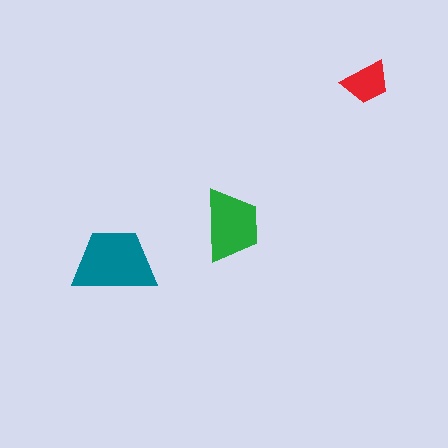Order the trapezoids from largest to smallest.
the teal one, the green one, the red one.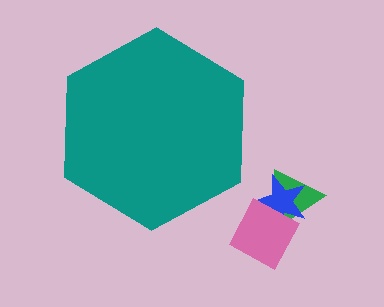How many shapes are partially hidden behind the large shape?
0 shapes are partially hidden.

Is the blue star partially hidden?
No, the blue star is fully visible.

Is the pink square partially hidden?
No, the pink square is fully visible.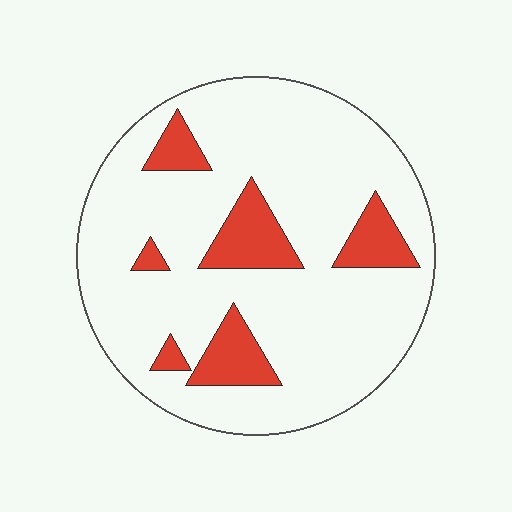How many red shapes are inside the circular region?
6.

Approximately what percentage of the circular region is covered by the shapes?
Approximately 15%.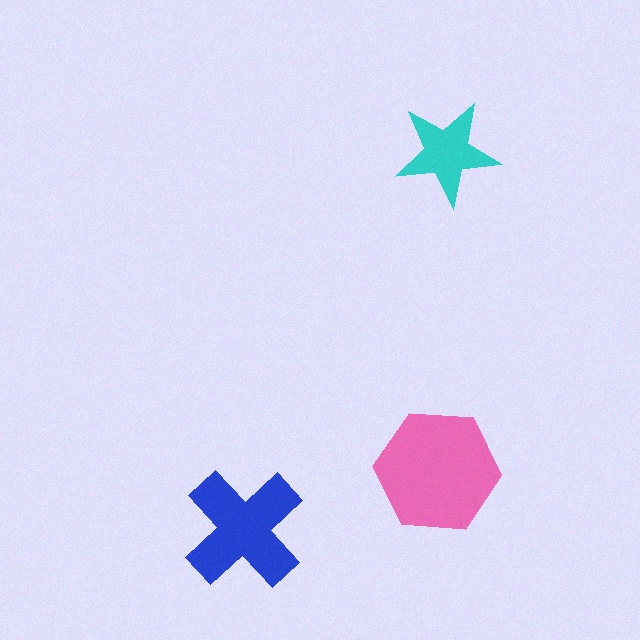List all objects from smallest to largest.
The cyan star, the blue cross, the pink hexagon.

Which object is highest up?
The cyan star is topmost.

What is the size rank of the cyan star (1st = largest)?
3rd.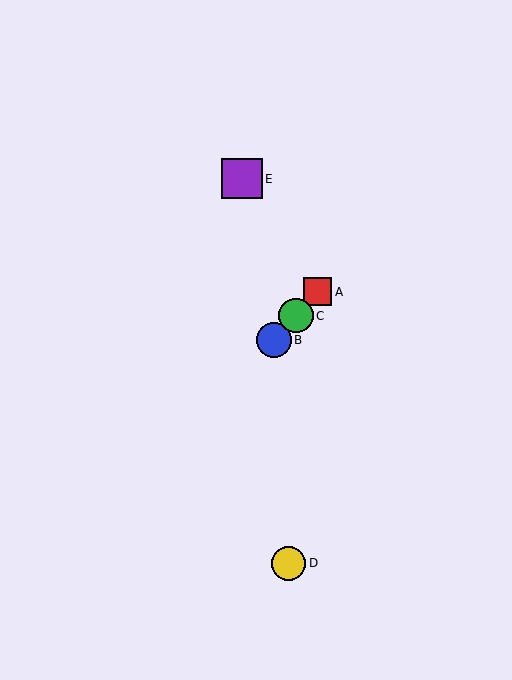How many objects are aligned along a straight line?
3 objects (A, B, C) are aligned along a straight line.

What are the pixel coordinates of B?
Object B is at (274, 340).